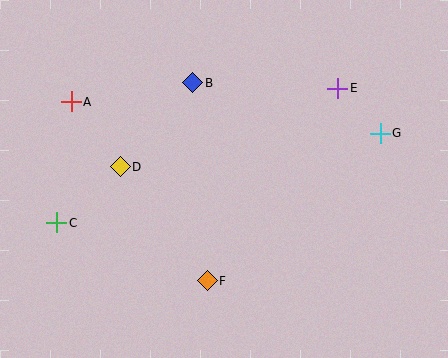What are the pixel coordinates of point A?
Point A is at (71, 102).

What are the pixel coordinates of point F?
Point F is at (207, 281).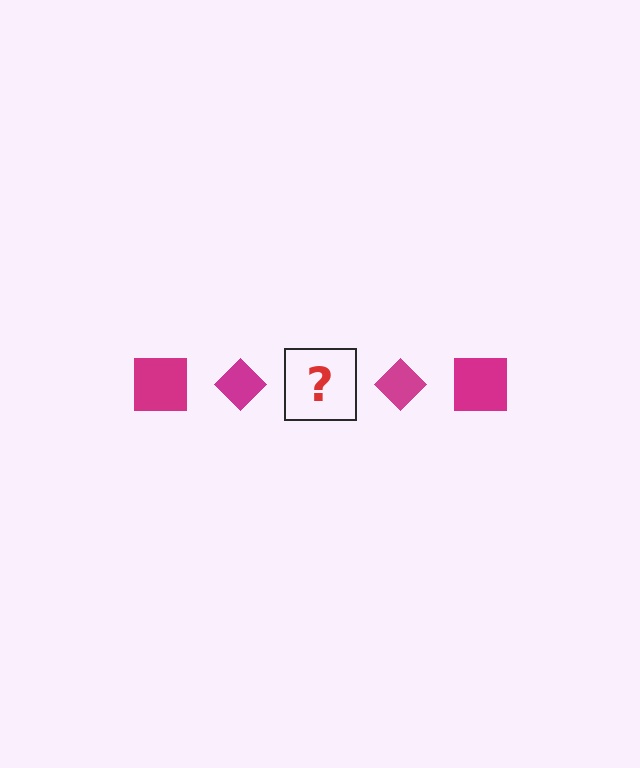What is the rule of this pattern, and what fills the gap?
The rule is that the pattern cycles through square, diamond shapes in magenta. The gap should be filled with a magenta square.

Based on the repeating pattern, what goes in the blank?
The blank should be a magenta square.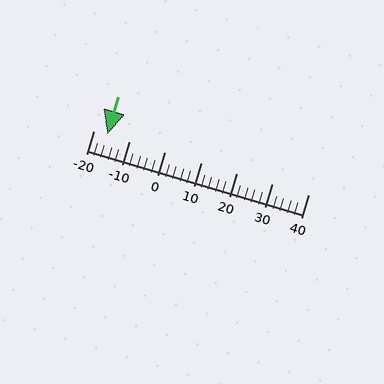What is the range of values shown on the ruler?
The ruler shows values from -20 to 40.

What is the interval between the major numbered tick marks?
The major tick marks are spaced 10 units apart.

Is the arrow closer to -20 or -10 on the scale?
The arrow is closer to -20.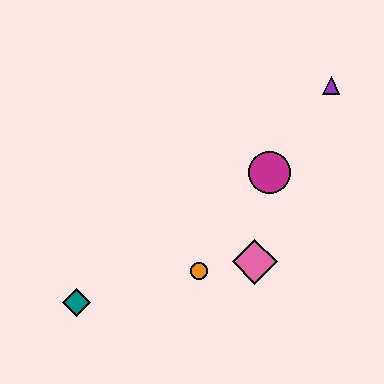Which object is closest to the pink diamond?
The orange circle is closest to the pink diamond.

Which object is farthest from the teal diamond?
The purple triangle is farthest from the teal diamond.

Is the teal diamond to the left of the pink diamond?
Yes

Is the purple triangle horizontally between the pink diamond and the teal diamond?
No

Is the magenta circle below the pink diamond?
No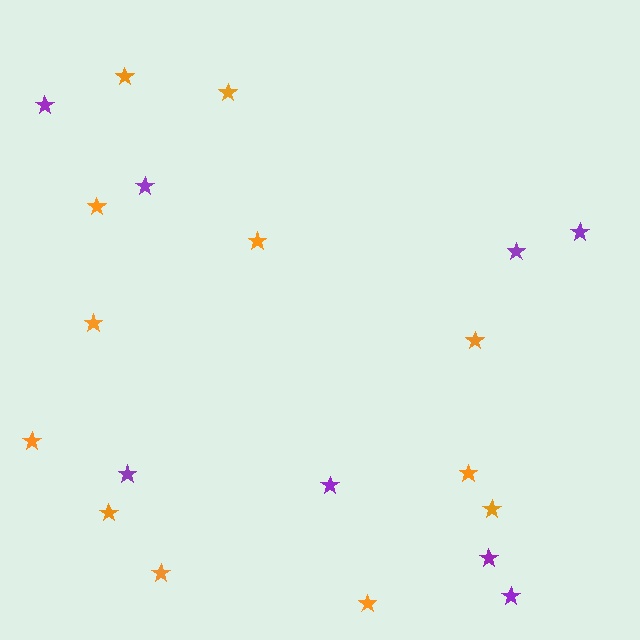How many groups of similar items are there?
There are 2 groups: one group of orange stars (12) and one group of purple stars (8).